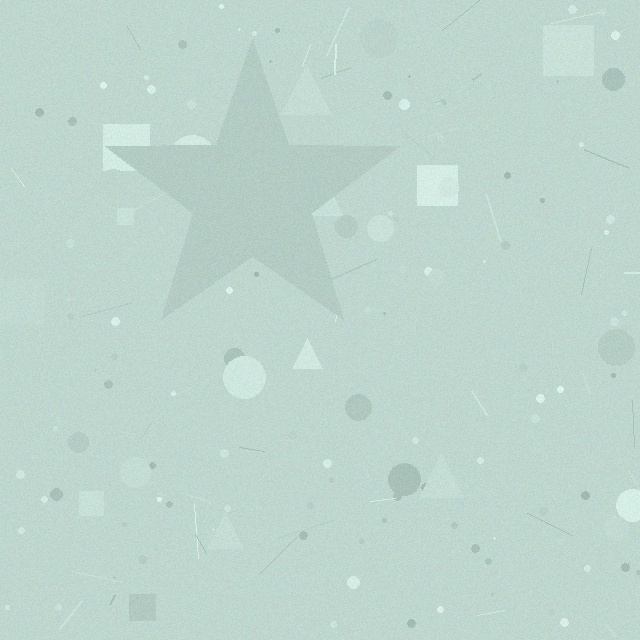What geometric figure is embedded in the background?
A star is embedded in the background.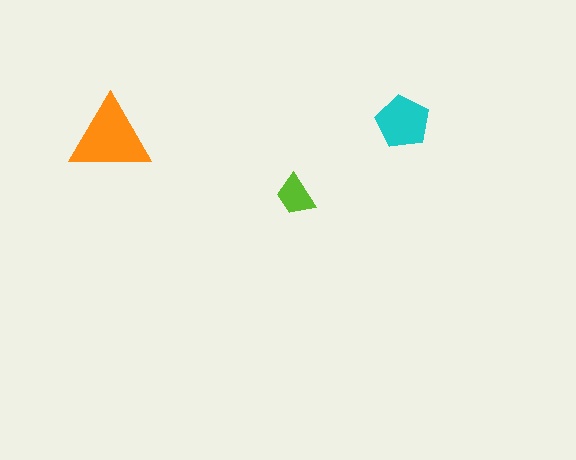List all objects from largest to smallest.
The orange triangle, the cyan pentagon, the lime trapezoid.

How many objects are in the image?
There are 3 objects in the image.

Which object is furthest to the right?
The cyan pentagon is rightmost.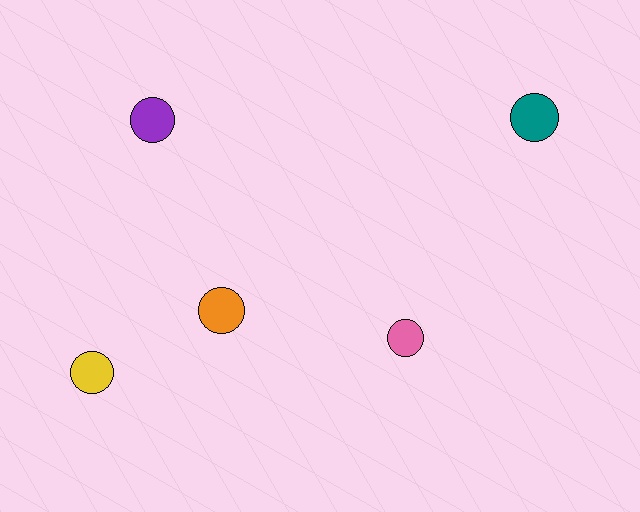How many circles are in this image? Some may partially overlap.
There are 5 circles.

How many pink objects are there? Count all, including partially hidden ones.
There is 1 pink object.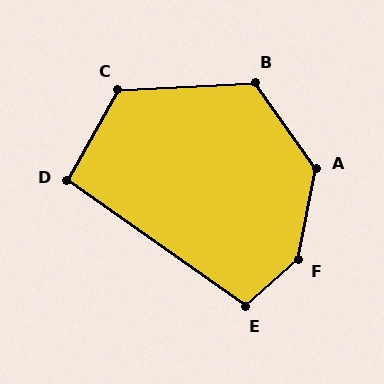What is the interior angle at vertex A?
Approximately 134 degrees (obtuse).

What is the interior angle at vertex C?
Approximately 123 degrees (obtuse).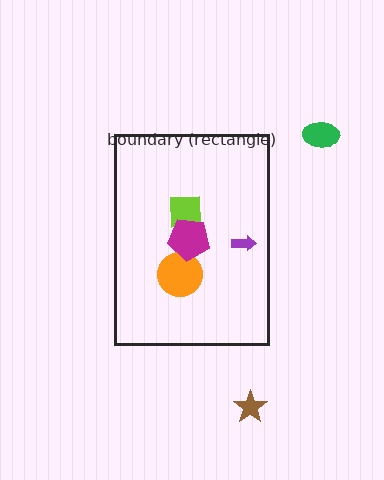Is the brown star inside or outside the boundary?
Outside.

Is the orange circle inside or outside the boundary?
Inside.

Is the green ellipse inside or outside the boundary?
Outside.